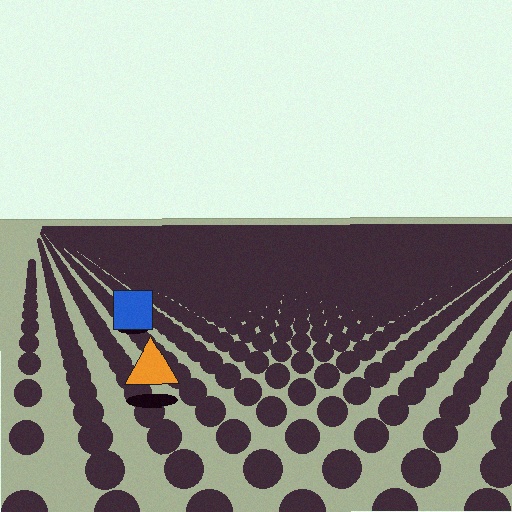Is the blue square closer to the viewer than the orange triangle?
No. The orange triangle is closer — you can tell from the texture gradient: the ground texture is coarser near it.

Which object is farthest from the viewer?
The blue square is farthest from the viewer. It appears smaller and the ground texture around it is denser.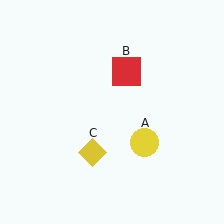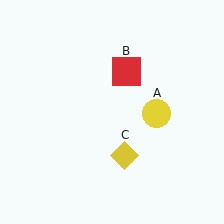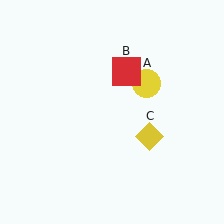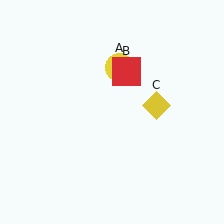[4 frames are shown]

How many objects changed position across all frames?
2 objects changed position: yellow circle (object A), yellow diamond (object C).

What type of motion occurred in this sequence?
The yellow circle (object A), yellow diamond (object C) rotated counterclockwise around the center of the scene.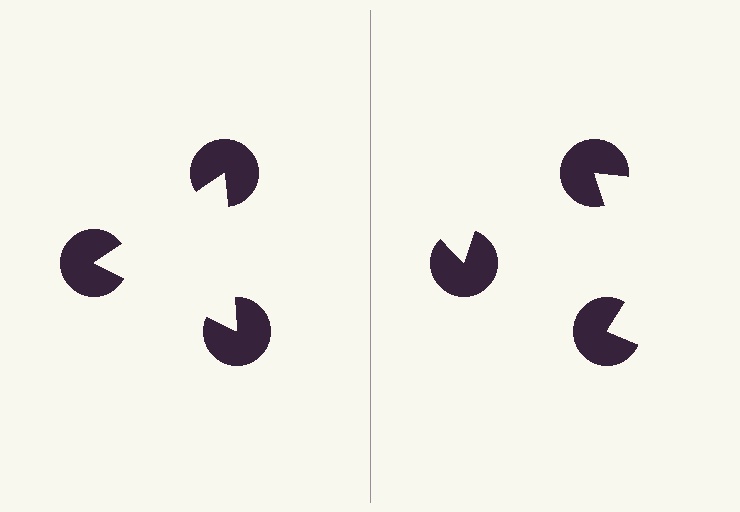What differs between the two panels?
The pac-man discs are positioned identically on both sides; only the wedge orientations differ. On the left they align to a triangle; on the right they are misaligned.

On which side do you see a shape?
An illusory triangle appears on the left side. On the right side the wedge cuts are rotated, so no coherent shape forms.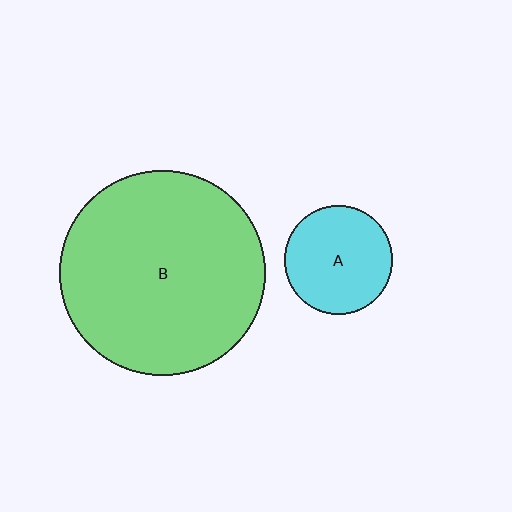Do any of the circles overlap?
No, none of the circles overlap.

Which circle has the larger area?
Circle B (green).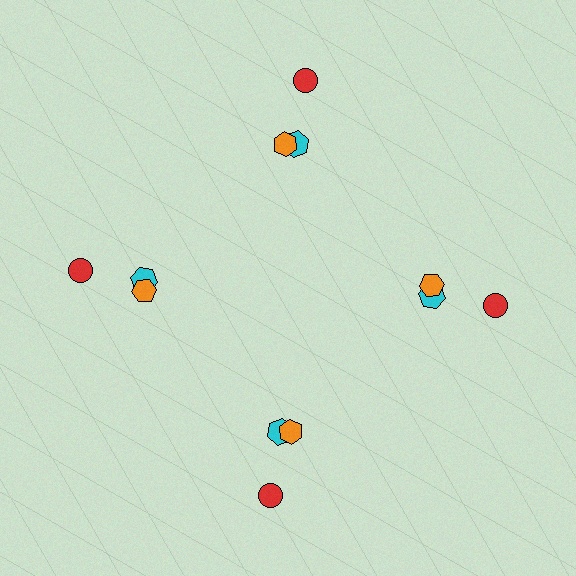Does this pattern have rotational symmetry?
Yes, this pattern has 4-fold rotational symmetry. It looks the same after rotating 90 degrees around the center.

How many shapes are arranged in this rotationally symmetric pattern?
There are 12 shapes, arranged in 4 groups of 3.